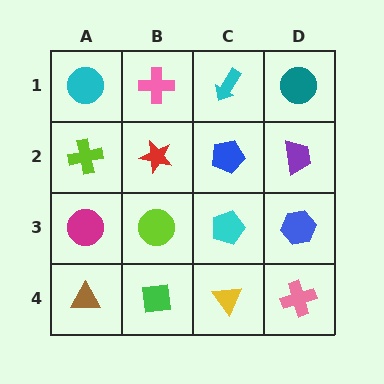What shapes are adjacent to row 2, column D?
A teal circle (row 1, column D), a blue hexagon (row 3, column D), a blue pentagon (row 2, column C).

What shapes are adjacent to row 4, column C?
A cyan pentagon (row 3, column C), a green square (row 4, column B), a pink cross (row 4, column D).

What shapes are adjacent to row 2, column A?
A cyan circle (row 1, column A), a magenta circle (row 3, column A), a red star (row 2, column B).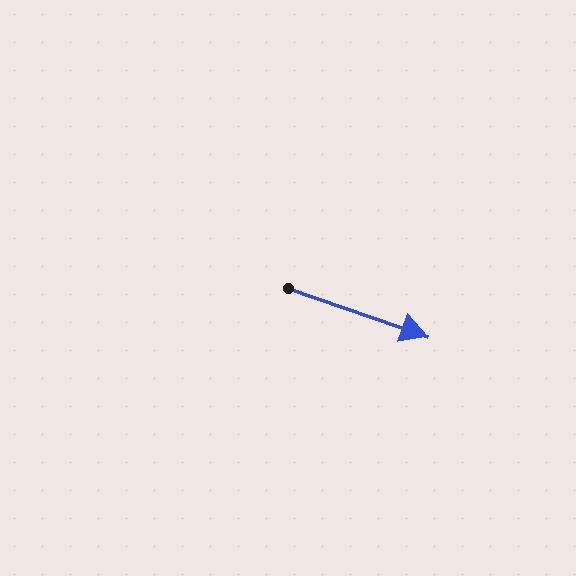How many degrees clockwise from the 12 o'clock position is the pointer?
Approximately 109 degrees.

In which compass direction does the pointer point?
East.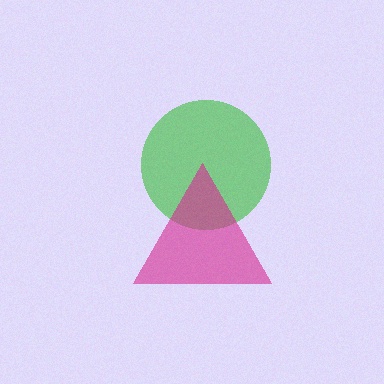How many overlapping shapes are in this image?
There are 2 overlapping shapes in the image.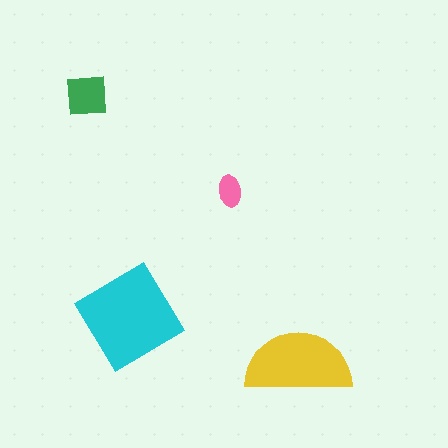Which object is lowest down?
The yellow semicircle is bottommost.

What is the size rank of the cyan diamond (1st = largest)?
1st.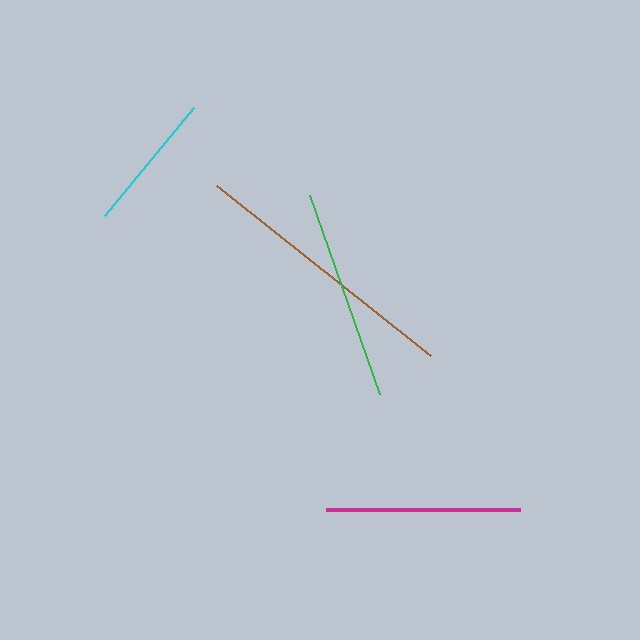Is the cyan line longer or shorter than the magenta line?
The magenta line is longer than the cyan line.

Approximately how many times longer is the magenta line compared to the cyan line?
The magenta line is approximately 1.4 times the length of the cyan line.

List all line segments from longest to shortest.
From longest to shortest: brown, green, magenta, cyan.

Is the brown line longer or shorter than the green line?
The brown line is longer than the green line.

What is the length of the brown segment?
The brown segment is approximately 272 pixels long.